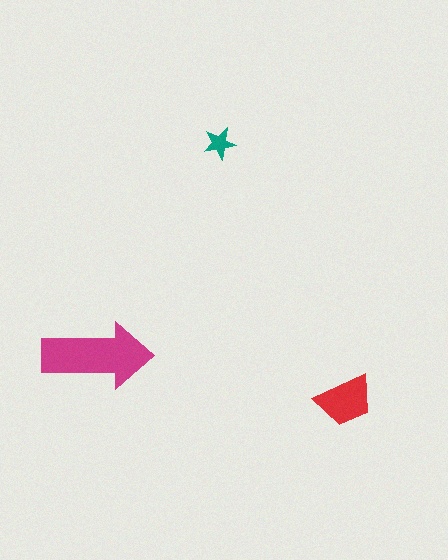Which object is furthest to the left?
The magenta arrow is leftmost.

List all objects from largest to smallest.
The magenta arrow, the red trapezoid, the teal star.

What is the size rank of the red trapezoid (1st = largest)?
2nd.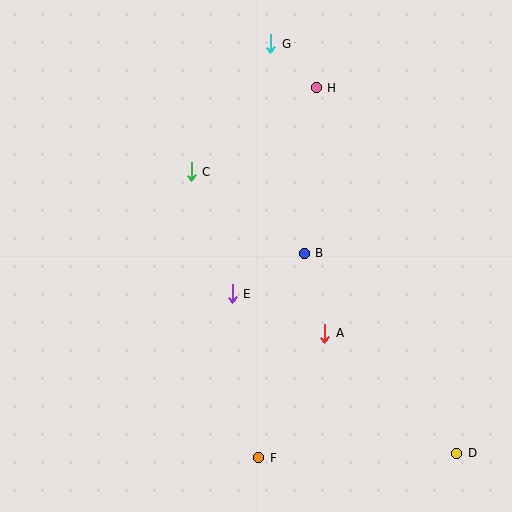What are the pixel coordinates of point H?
Point H is at (316, 88).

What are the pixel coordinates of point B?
Point B is at (304, 253).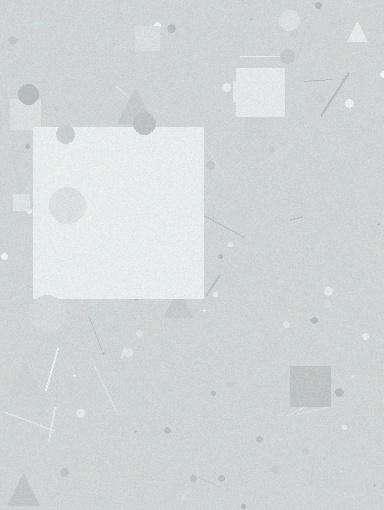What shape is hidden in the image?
A square is hidden in the image.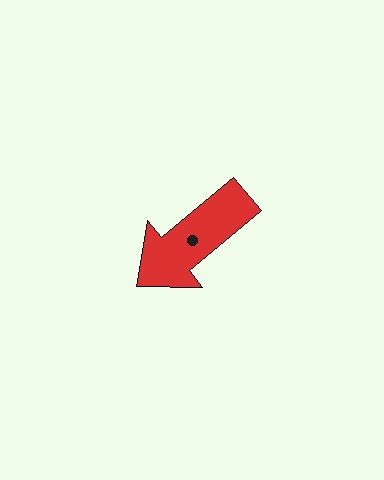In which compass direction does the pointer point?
Southwest.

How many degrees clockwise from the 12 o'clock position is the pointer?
Approximately 230 degrees.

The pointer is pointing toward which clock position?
Roughly 8 o'clock.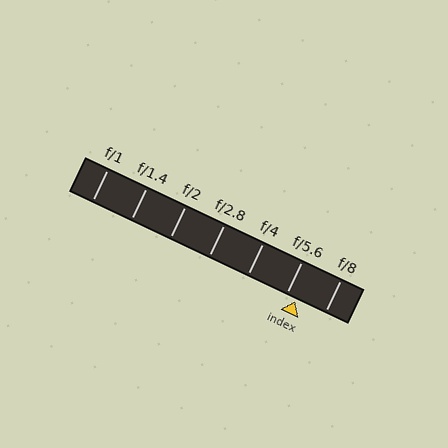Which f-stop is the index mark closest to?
The index mark is closest to f/5.6.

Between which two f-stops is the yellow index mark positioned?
The index mark is between f/5.6 and f/8.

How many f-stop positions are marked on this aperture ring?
There are 7 f-stop positions marked.